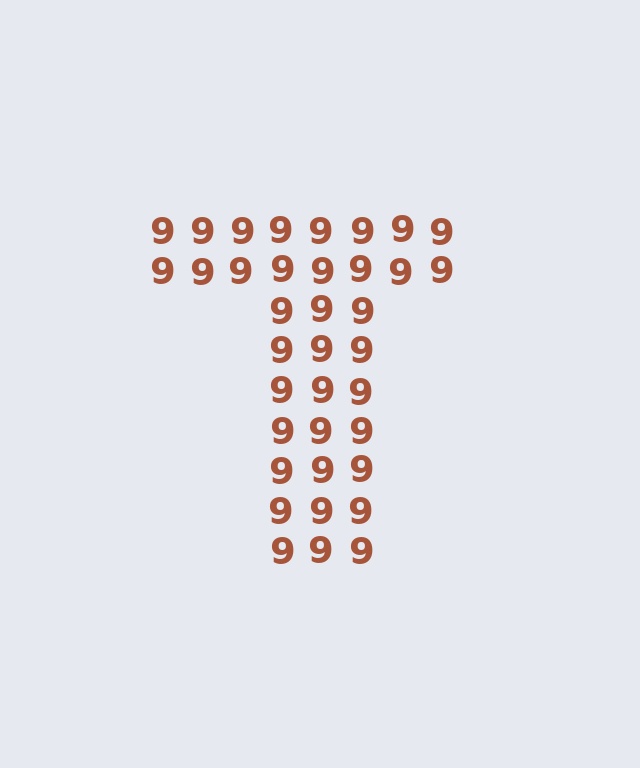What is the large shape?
The large shape is the letter T.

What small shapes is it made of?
It is made of small digit 9's.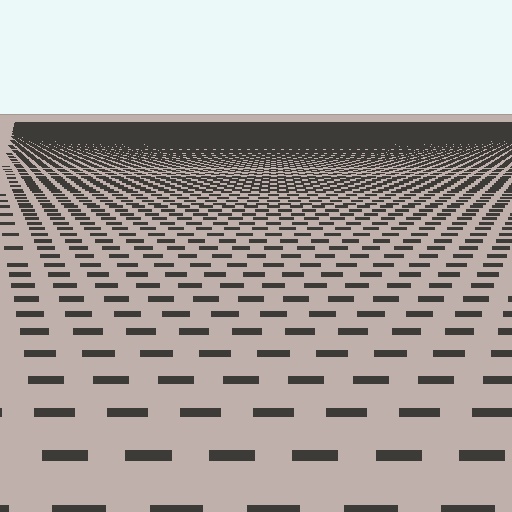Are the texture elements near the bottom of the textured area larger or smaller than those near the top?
Larger. Near the bottom, elements are closer to the viewer and appear at a bigger on-screen size.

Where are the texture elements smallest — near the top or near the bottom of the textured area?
Near the top.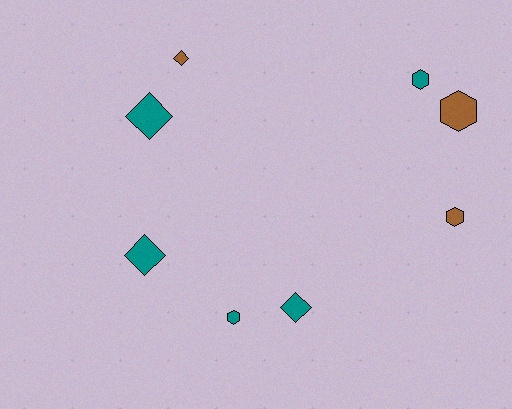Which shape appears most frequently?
Diamond, with 4 objects.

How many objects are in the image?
There are 8 objects.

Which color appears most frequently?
Teal, with 5 objects.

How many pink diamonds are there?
There are no pink diamonds.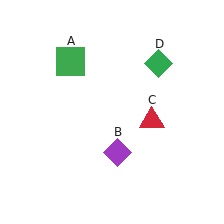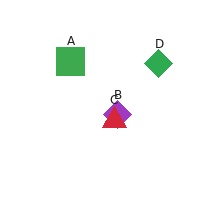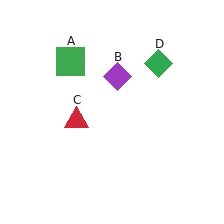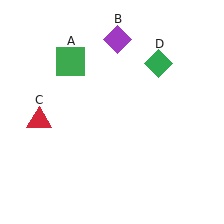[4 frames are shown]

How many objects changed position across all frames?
2 objects changed position: purple diamond (object B), red triangle (object C).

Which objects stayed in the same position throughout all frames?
Green square (object A) and green diamond (object D) remained stationary.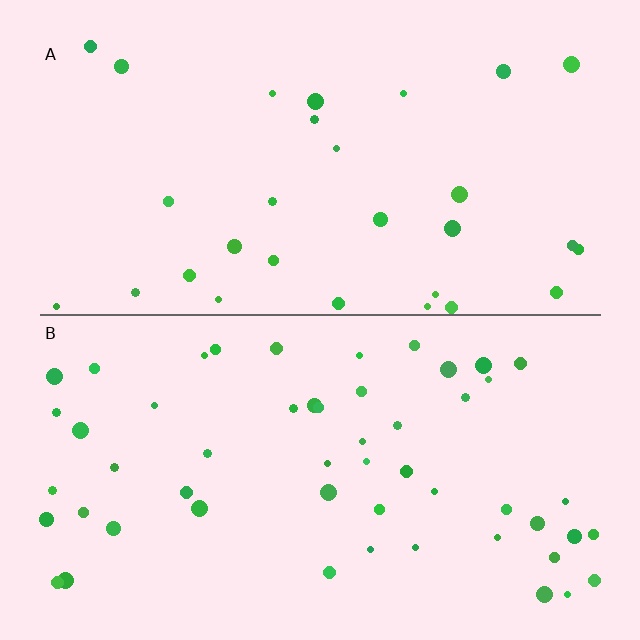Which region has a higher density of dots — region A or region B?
B (the bottom).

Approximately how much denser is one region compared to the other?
Approximately 1.8× — region B over region A.